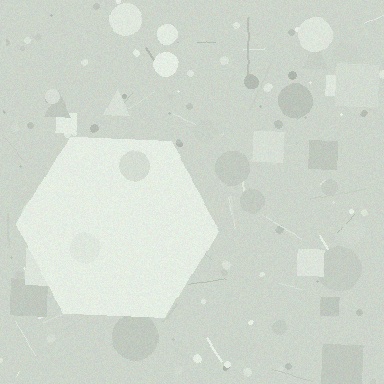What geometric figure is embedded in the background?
A hexagon is embedded in the background.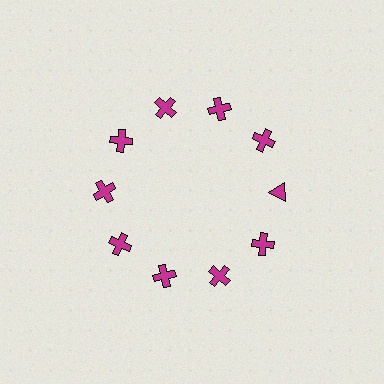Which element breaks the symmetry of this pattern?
The magenta triangle at roughly the 3 o'clock position breaks the symmetry. All other shapes are magenta crosses.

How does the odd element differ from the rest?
It has a different shape: triangle instead of cross.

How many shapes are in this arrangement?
There are 10 shapes arranged in a ring pattern.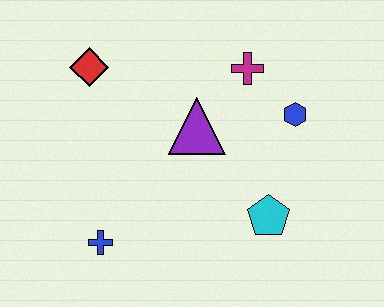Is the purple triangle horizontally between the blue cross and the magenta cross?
Yes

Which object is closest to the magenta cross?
The blue hexagon is closest to the magenta cross.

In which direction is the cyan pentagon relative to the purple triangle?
The cyan pentagon is below the purple triangle.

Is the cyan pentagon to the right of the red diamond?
Yes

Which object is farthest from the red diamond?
The cyan pentagon is farthest from the red diamond.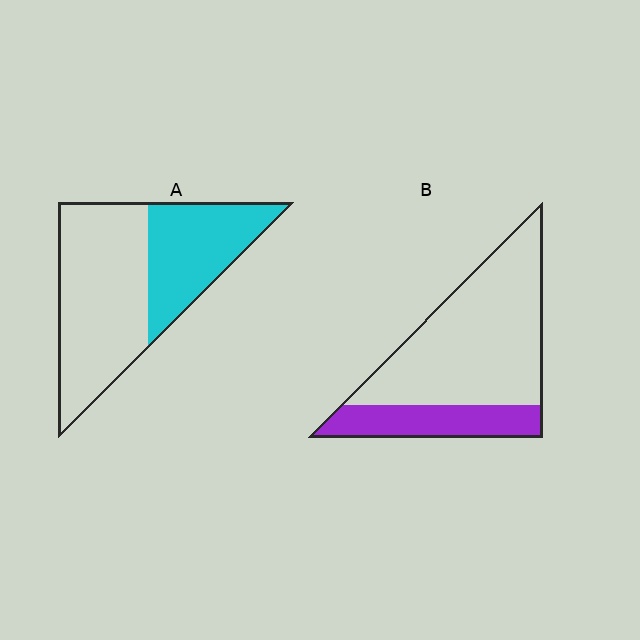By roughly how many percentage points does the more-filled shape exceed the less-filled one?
By roughly 10 percentage points (A over B).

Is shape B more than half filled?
No.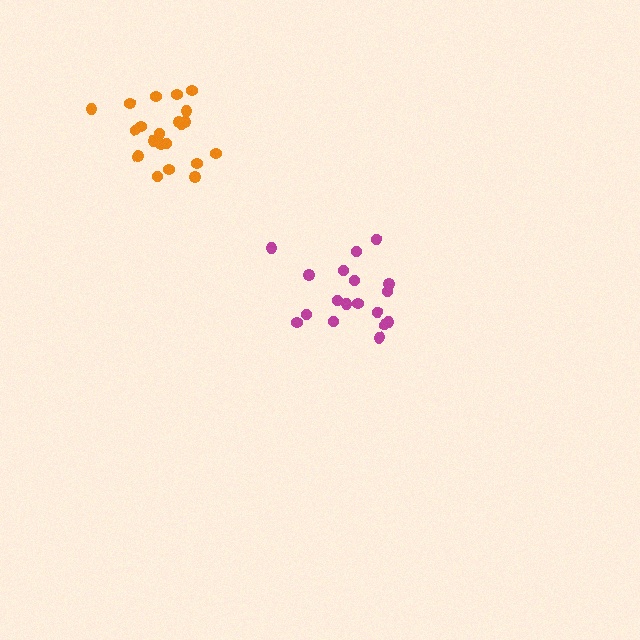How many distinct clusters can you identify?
There are 2 distinct clusters.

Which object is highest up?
The orange cluster is topmost.